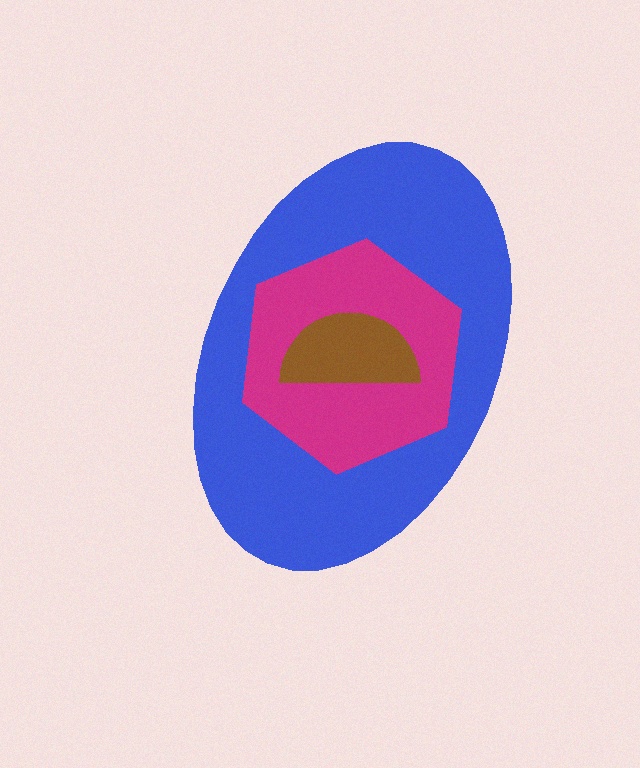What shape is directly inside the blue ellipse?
The magenta hexagon.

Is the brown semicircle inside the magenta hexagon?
Yes.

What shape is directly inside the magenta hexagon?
The brown semicircle.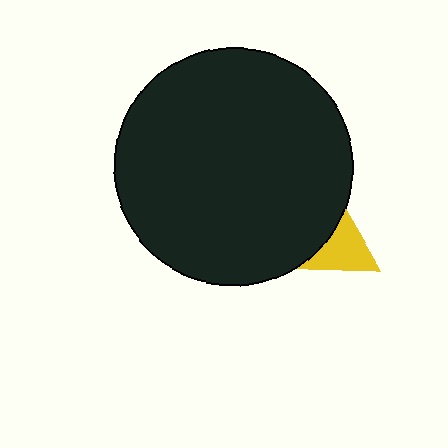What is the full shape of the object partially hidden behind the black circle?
The partially hidden object is a yellow triangle.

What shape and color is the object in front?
The object in front is a black circle.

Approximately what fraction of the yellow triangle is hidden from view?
Roughly 64% of the yellow triangle is hidden behind the black circle.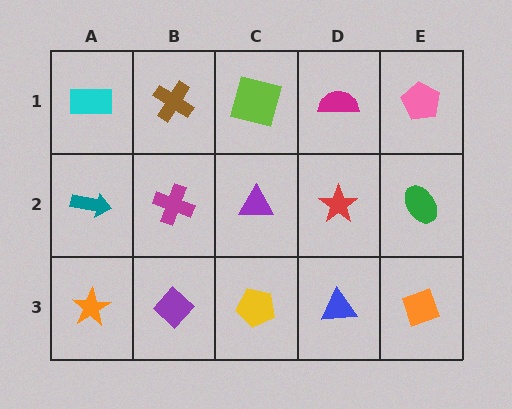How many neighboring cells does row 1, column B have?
3.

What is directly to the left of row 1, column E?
A magenta semicircle.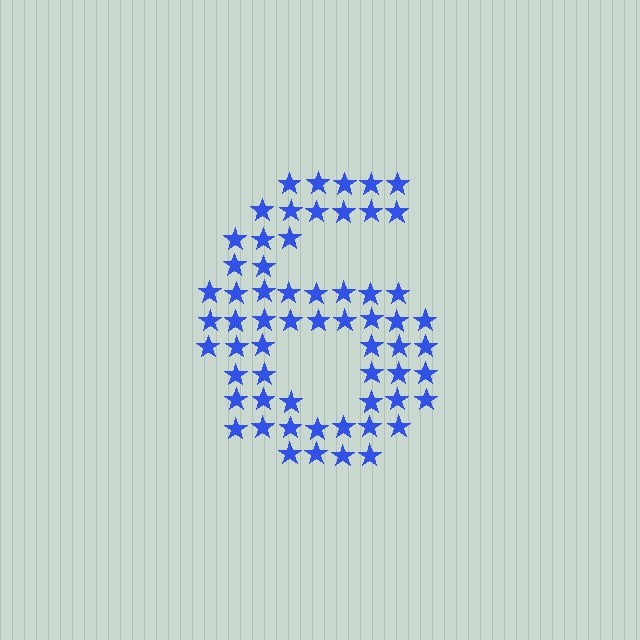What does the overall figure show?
The overall figure shows the digit 6.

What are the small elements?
The small elements are stars.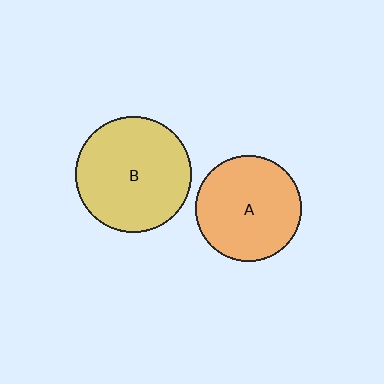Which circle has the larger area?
Circle B (yellow).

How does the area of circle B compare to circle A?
Approximately 1.2 times.